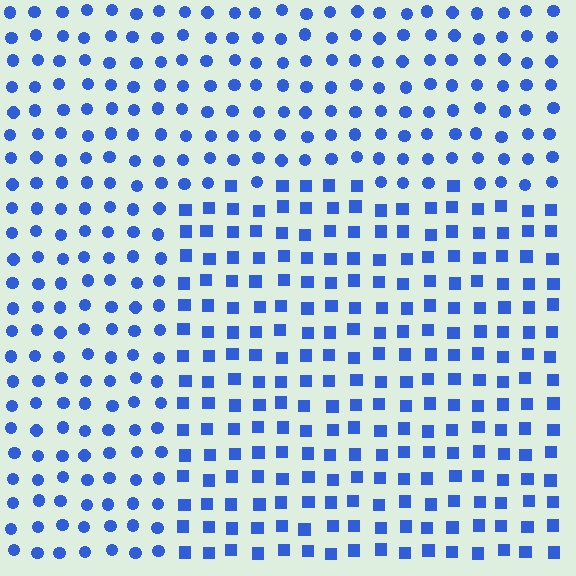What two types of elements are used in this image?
The image uses squares inside the rectangle region and circles outside it.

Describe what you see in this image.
The image is filled with small blue elements arranged in a uniform grid. A rectangle-shaped region contains squares, while the surrounding area contains circles. The boundary is defined purely by the change in element shape.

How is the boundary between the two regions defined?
The boundary is defined by a change in element shape: squares inside vs. circles outside. All elements share the same color and spacing.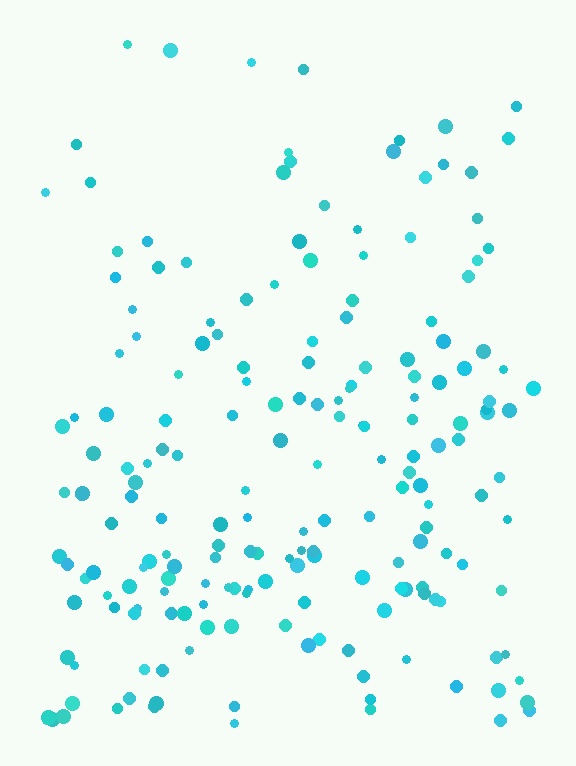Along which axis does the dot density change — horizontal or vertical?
Vertical.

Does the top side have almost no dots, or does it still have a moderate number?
Still a moderate number, just noticeably fewer than the bottom.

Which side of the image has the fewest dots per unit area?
The top.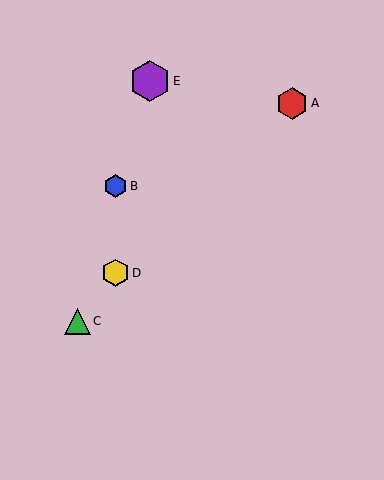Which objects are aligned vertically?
Objects B, D are aligned vertically.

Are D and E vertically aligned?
No, D is at x≈116 and E is at x≈150.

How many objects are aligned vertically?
2 objects (B, D) are aligned vertically.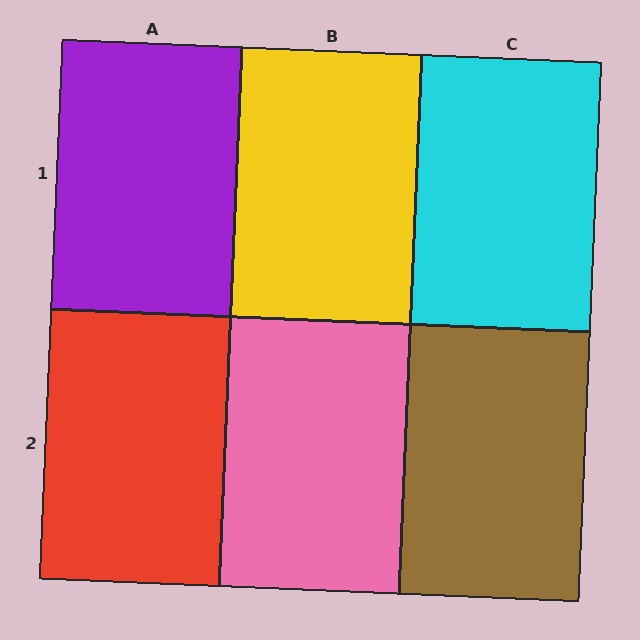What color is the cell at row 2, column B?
Pink.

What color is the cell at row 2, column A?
Red.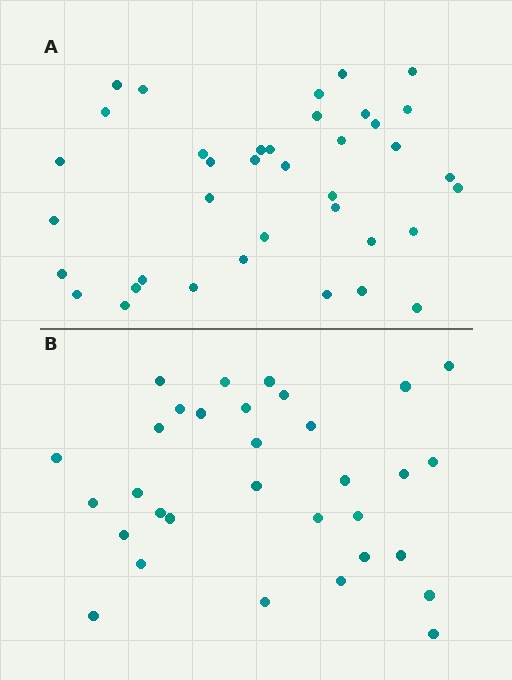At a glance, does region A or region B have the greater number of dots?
Region A (the top region) has more dots.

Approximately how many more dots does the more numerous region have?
Region A has about 6 more dots than region B.